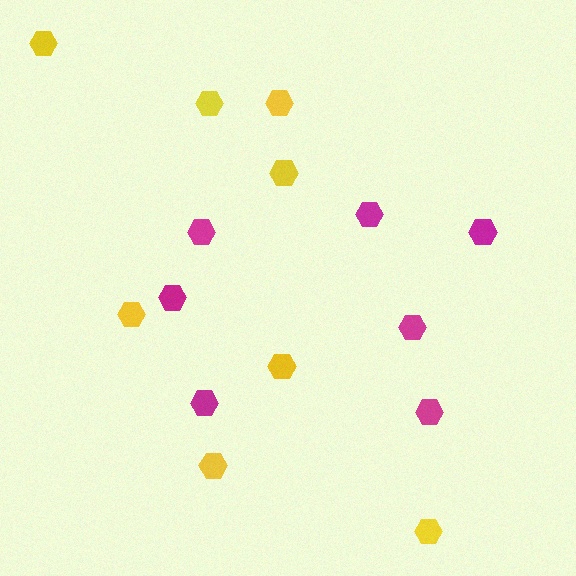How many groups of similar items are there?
There are 2 groups: one group of yellow hexagons (8) and one group of magenta hexagons (7).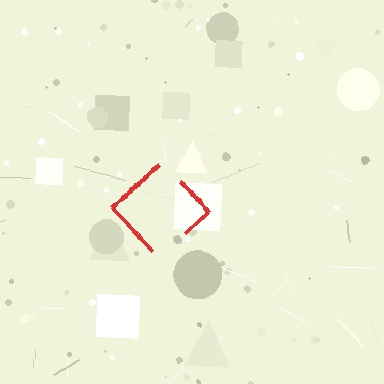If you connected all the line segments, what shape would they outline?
They would outline a diamond.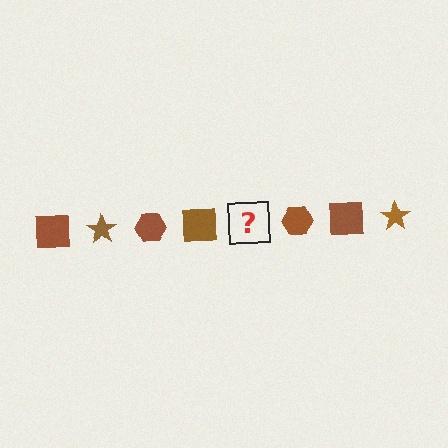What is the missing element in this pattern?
The missing element is a brown star.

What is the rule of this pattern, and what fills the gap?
The rule is that the pattern cycles through square, star, hexagon shapes in brown. The gap should be filled with a brown star.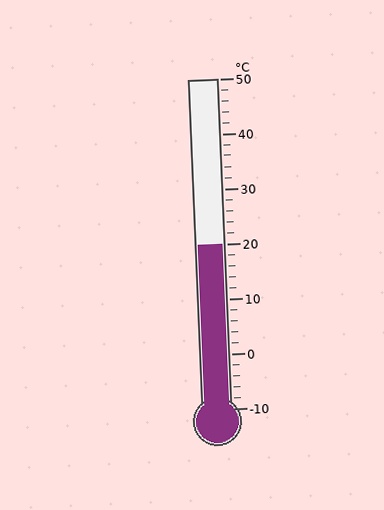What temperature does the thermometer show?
The thermometer shows approximately 20°C.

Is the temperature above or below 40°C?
The temperature is below 40°C.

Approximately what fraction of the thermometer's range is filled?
The thermometer is filled to approximately 50% of its range.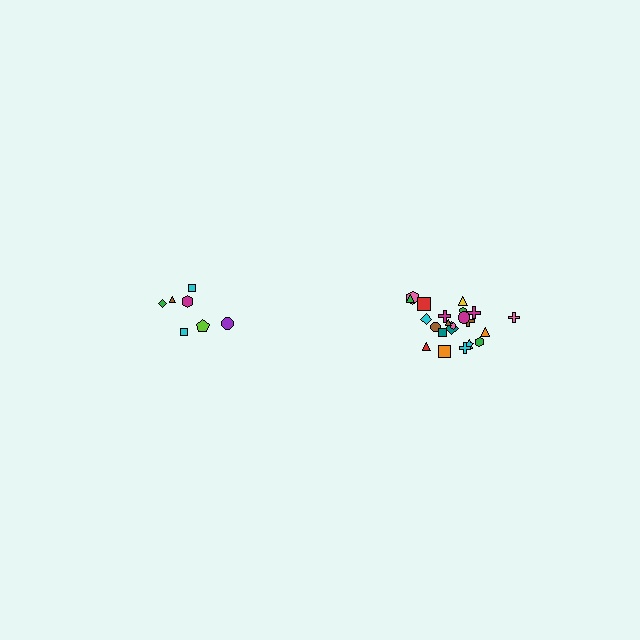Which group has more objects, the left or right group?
The right group.